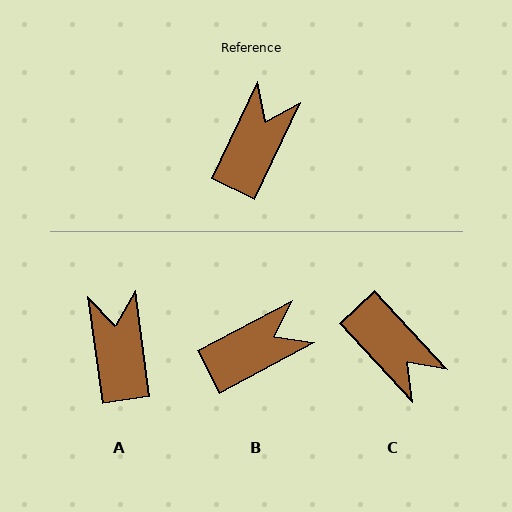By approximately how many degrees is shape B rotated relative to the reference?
Approximately 37 degrees clockwise.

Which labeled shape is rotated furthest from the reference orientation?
C, about 112 degrees away.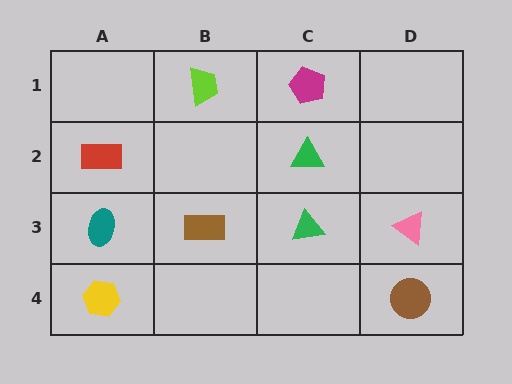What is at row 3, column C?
A green triangle.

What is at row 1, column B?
A lime trapezoid.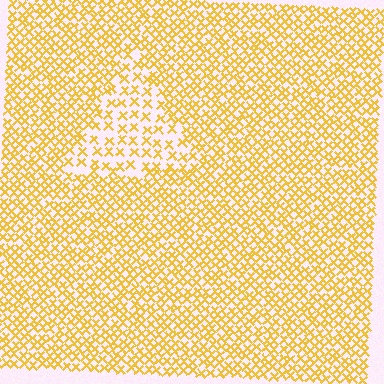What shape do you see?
I see a triangle.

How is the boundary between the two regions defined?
The boundary is defined by a change in element density (approximately 2.0x ratio). All elements are the same color, size, and shape.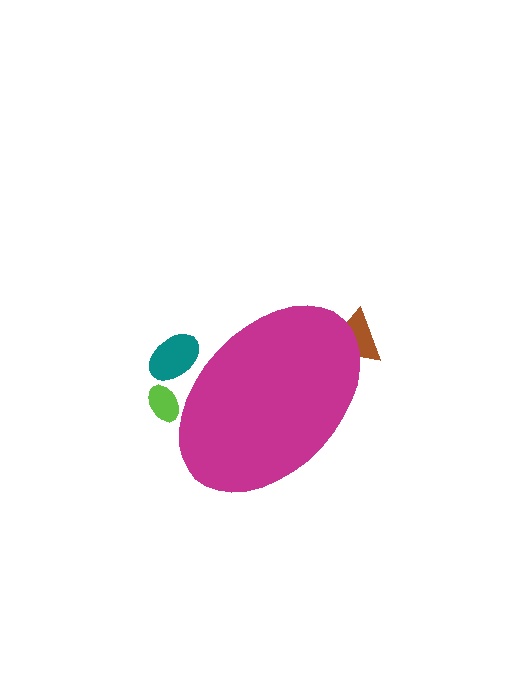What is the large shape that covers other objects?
A magenta ellipse.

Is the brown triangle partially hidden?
Yes, the brown triangle is partially hidden behind the magenta ellipse.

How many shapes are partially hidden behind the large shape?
3 shapes are partially hidden.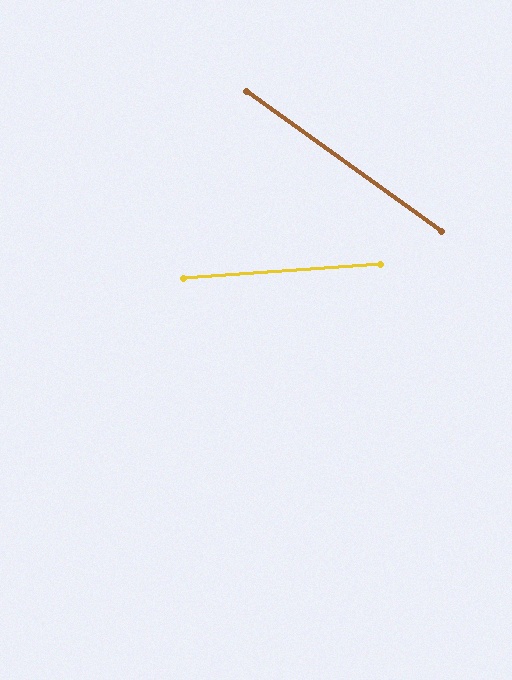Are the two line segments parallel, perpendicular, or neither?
Neither parallel nor perpendicular — they differ by about 40°.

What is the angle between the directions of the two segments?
Approximately 40 degrees.